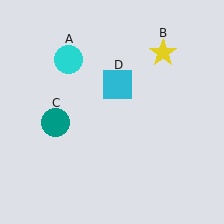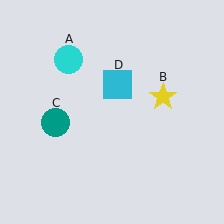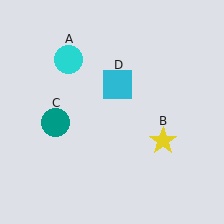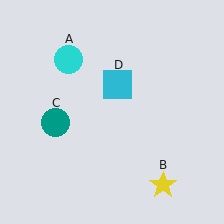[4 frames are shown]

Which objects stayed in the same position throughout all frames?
Cyan circle (object A) and teal circle (object C) and cyan square (object D) remained stationary.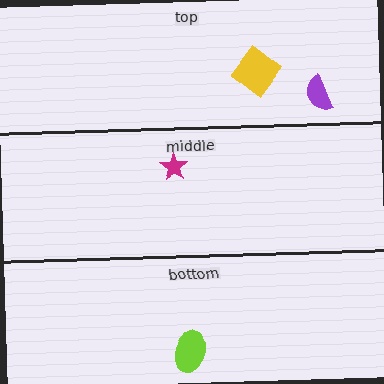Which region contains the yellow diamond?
The top region.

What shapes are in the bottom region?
The lime ellipse.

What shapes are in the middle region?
The magenta star.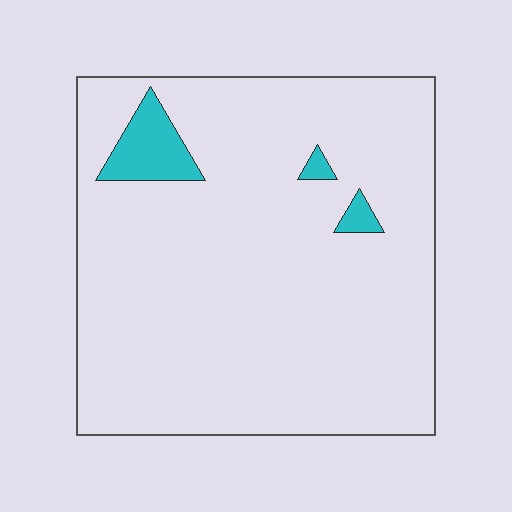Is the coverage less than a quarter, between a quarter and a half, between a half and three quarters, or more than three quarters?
Less than a quarter.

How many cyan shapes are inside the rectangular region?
3.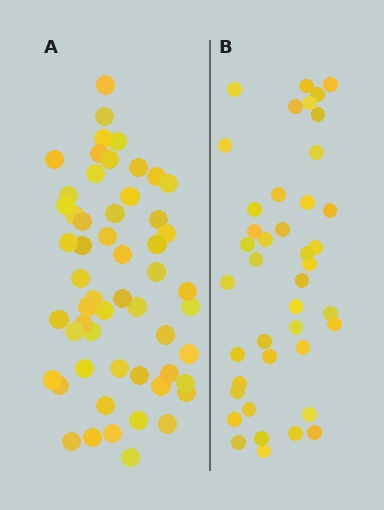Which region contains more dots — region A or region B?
Region A (the left region) has more dots.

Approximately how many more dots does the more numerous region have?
Region A has approximately 15 more dots than region B.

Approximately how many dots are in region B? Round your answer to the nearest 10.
About 40 dots. (The exact count is 41, which rounds to 40.)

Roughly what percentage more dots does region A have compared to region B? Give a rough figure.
About 35% more.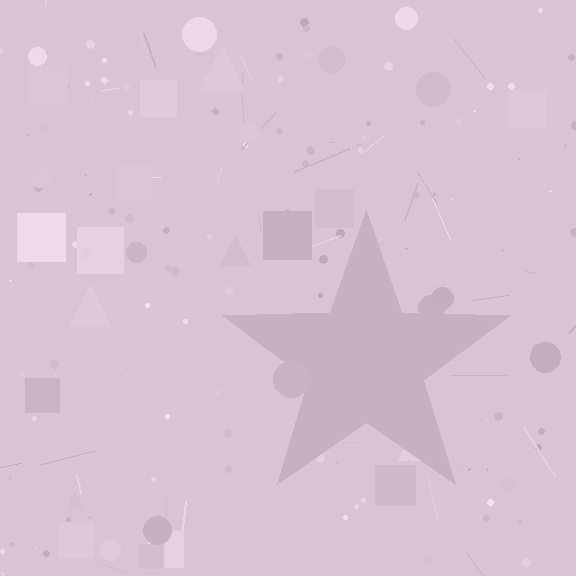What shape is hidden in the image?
A star is hidden in the image.